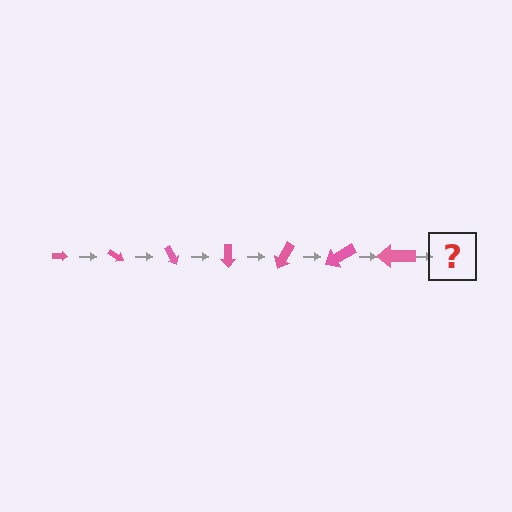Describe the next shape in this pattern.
It should be an arrow, larger than the previous one and rotated 210 degrees from the start.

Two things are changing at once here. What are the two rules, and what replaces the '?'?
The two rules are that the arrow grows larger each step and it rotates 30 degrees each step. The '?' should be an arrow, larger than the previous one and rotated 210 degrees from the start.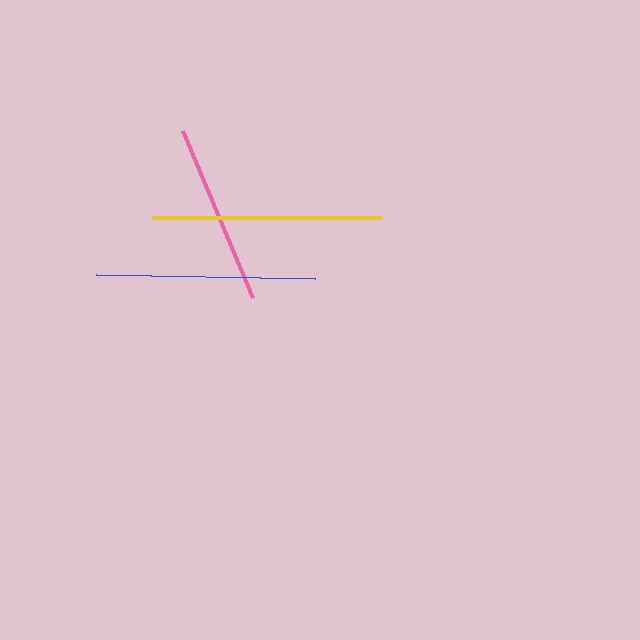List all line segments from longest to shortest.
From longest to shortest: yellow, blue, pink.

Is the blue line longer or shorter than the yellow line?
The yellow line is longer than the blue line.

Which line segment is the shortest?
The pink line is the shortest at approximately 181 pixels.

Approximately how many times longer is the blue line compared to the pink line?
The blue line is approximately 1.2 times the length of the pink line.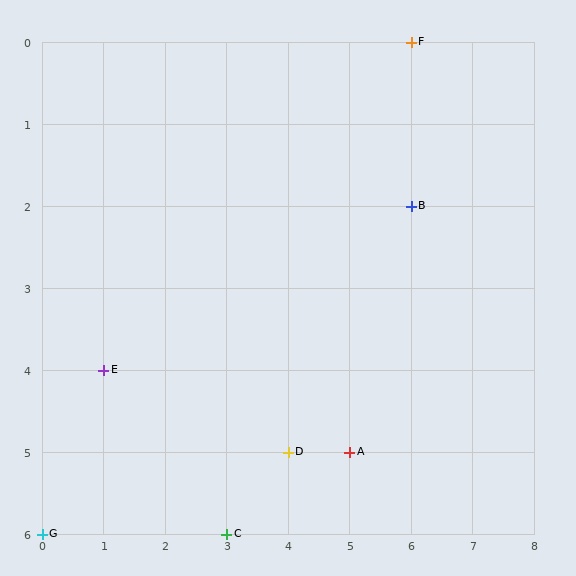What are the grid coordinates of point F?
Point F is at grid coordinates (6, 0).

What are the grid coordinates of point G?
Point G is at grid coordinates (0, 6).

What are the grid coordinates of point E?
Point E is at grid coordinates (1, 4).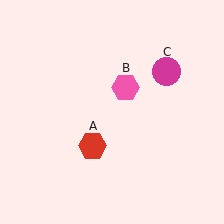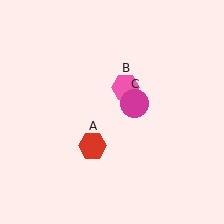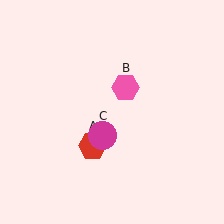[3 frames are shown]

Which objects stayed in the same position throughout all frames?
Red hexagon (object A) and pink hexagon (object B) remained stationary.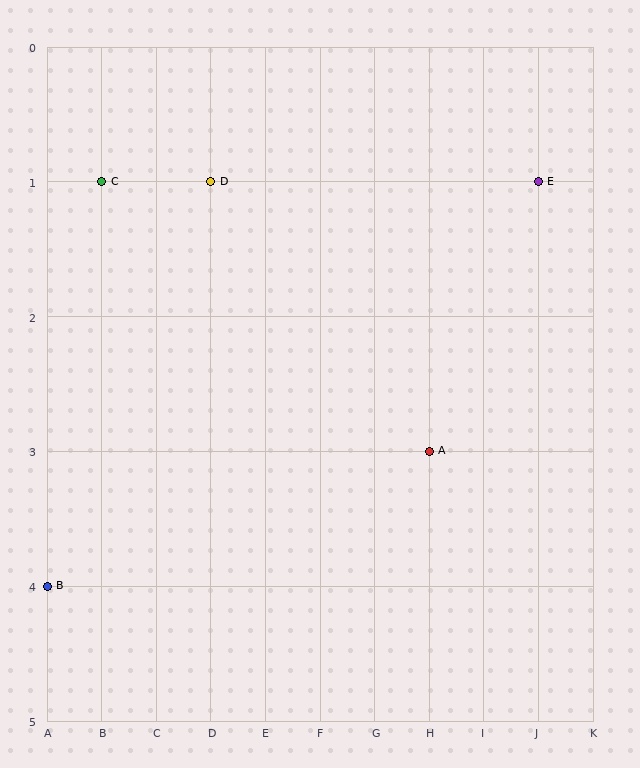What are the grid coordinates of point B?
Point B is at grid coordinates (A, 4).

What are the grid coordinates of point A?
Point A is at grid coordinates (H, 3).